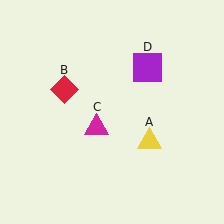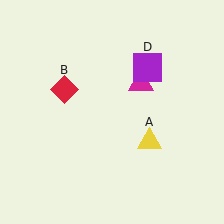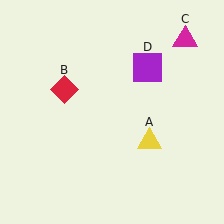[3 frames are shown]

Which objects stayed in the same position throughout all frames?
Yellow triangle (object A) and red diamond (object B) and purple square (object D) remained stationary.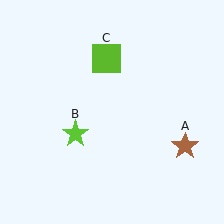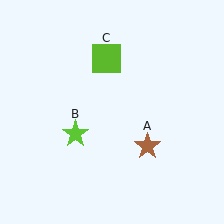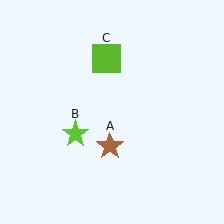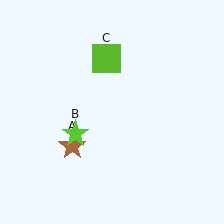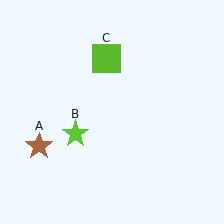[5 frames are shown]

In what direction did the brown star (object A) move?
The brown star (object A) moved left.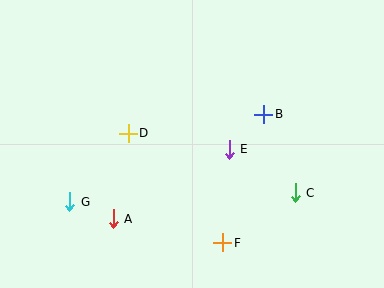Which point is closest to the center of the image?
Point E at (229, 149) is closest to the center.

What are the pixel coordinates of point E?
Point E is at (229, 149).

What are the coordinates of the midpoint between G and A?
The midpoint between G and A is at (91, 210).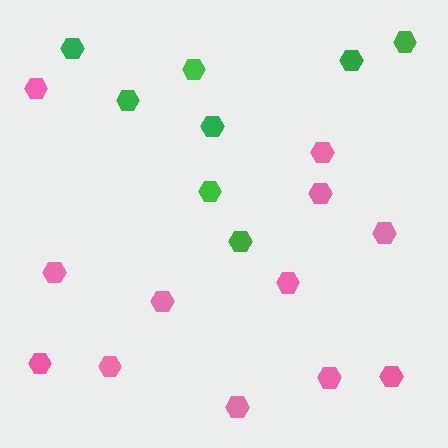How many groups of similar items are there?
There are 2 groups: one group of pink hexagons (12) and one group of green hexagons (8).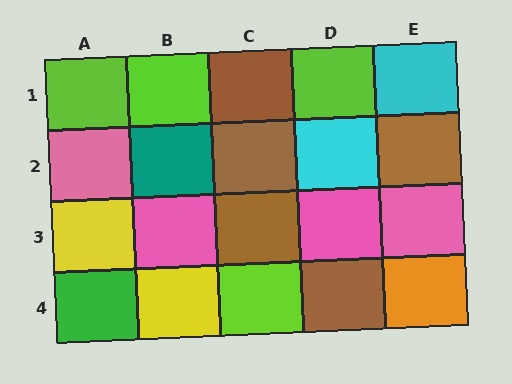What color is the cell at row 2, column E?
Brown.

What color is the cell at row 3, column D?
Pink.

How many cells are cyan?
2 cells are cyan.